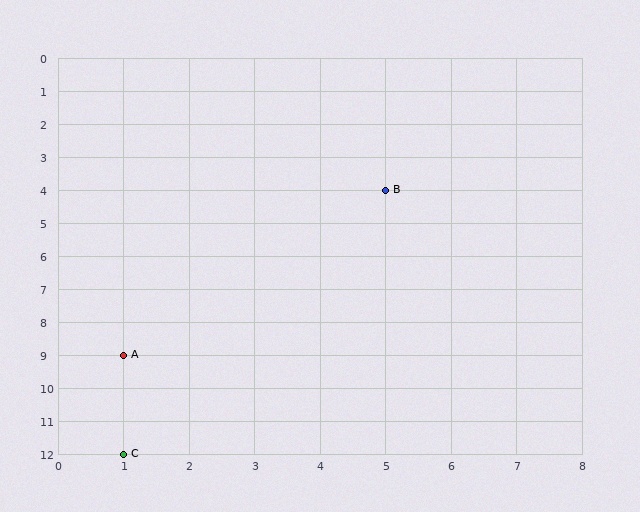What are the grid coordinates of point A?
Point A is at grid coordinates (1, 9).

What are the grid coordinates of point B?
Point B is at grid coordinates (5, 4).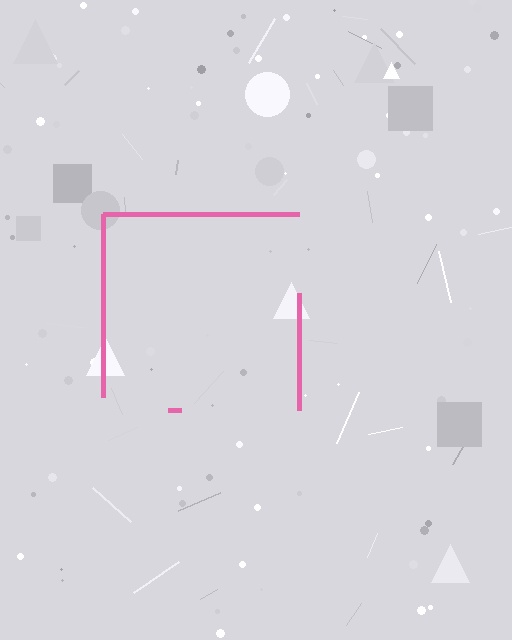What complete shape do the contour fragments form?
The contour fragments form a square.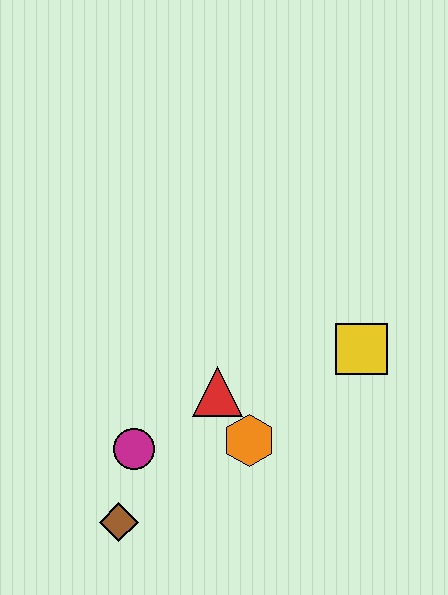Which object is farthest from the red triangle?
The brown diamond is farthest from the red triangle.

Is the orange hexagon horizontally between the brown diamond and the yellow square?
Yes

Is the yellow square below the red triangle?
No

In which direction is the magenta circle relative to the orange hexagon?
The magenta circle is to the left of the orange hexagon.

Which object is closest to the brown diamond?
The magenta circle is closest to the brown diamond.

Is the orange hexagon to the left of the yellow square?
Yes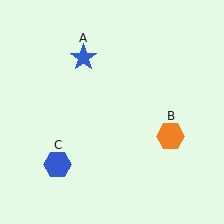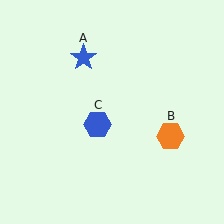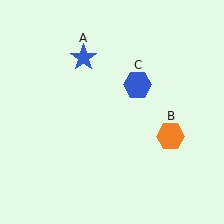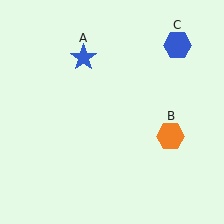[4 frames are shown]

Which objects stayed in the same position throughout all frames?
Blue star (object A) and orange hexagon (object B) remained stationary.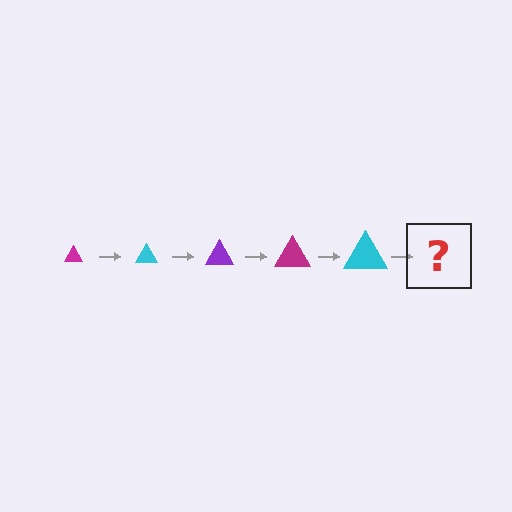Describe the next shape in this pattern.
It should be a purple triangle, larger than the previous one.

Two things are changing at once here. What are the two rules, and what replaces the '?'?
The two rules are that the triangle grows larger each step and the color cycles through magenta, cyan, and purple. The '?' should be a purple triangle, larger than the previous one.